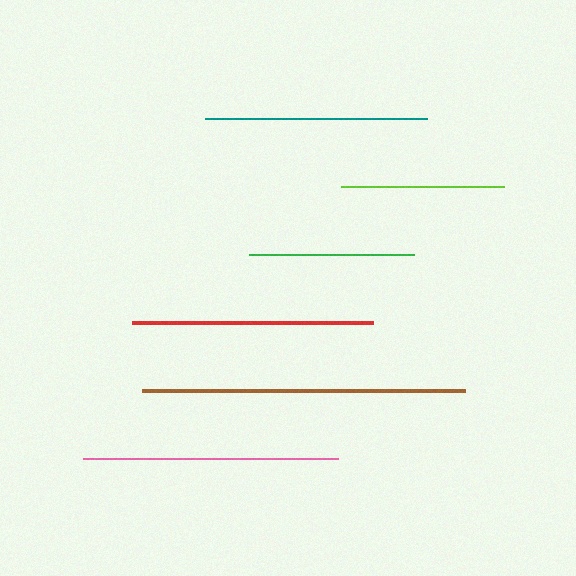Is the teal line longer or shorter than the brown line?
The brown line is longer than the teal line.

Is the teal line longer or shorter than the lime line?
The teal line is longer than the lime line.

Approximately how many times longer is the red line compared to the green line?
The red line is approximately 1.5 times the length of the green line.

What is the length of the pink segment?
The pink segment is approximately 255 pixels long.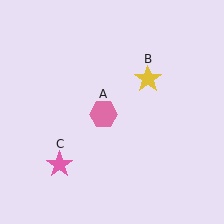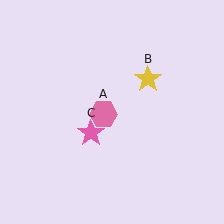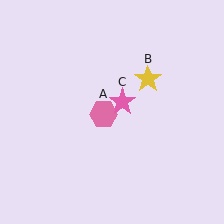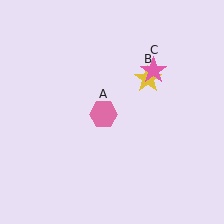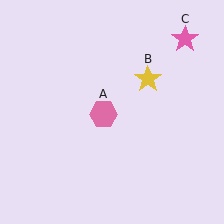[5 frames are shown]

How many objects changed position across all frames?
1 object changed position: pink star (object C).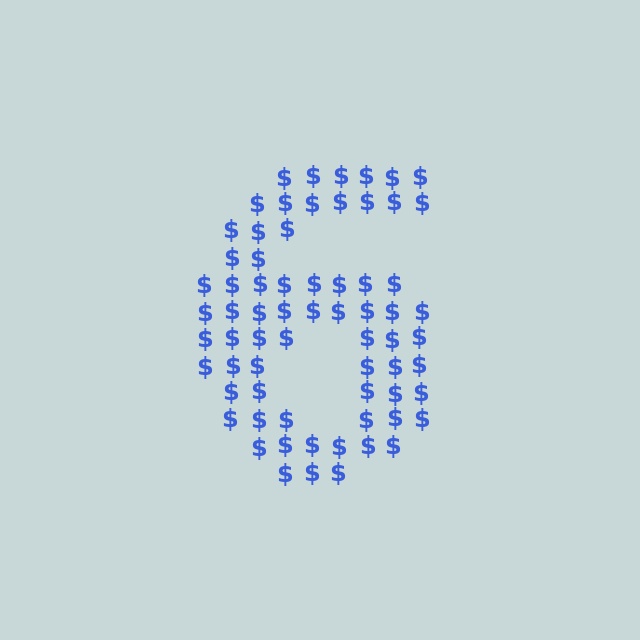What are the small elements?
The small elements are dollar signs.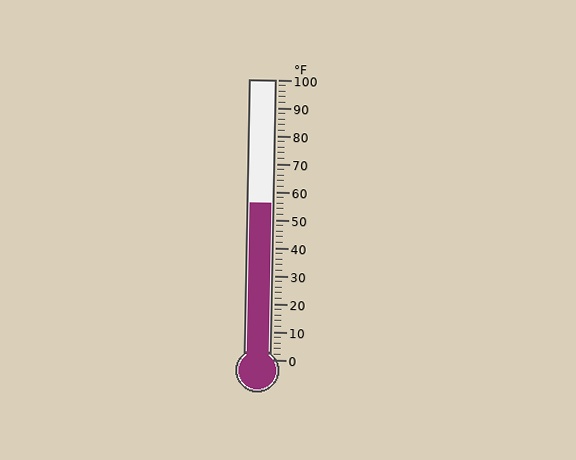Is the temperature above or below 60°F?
The temperature is below 60°F.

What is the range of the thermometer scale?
The thermometer scale ranges from 0°F to 100°F.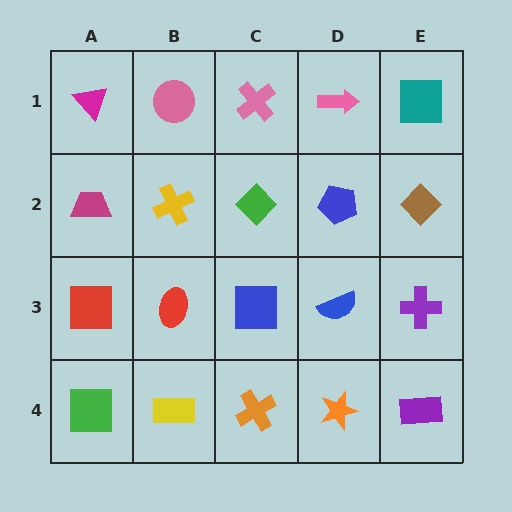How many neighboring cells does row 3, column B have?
4.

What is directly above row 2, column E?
A teal square.